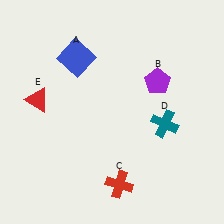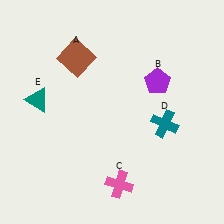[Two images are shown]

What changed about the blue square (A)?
In Image 1, A is blue. In Image 2, it changed to brown.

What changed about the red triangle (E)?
In Image 1, E is red. In Image 2, it changed to teal.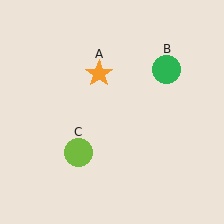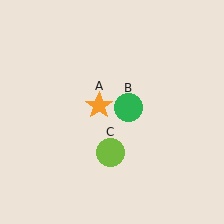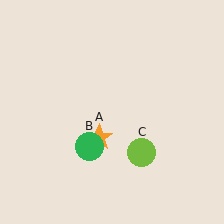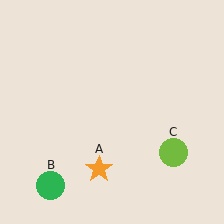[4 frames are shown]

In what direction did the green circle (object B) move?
The green circle (object B) moved down and to the left.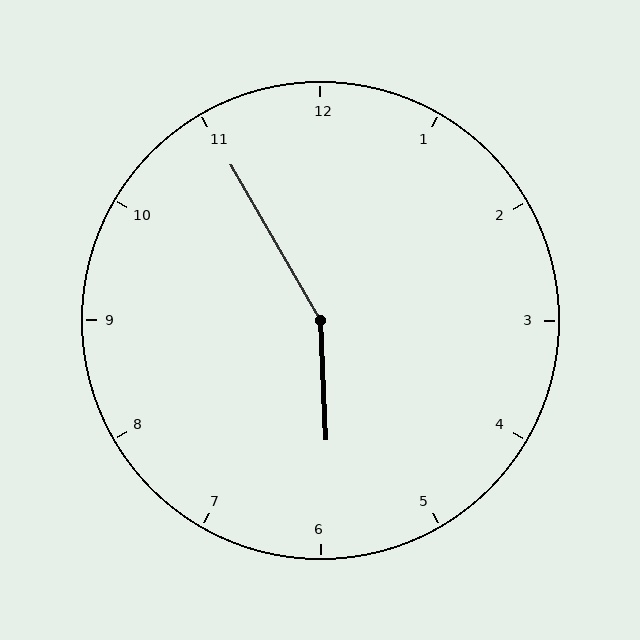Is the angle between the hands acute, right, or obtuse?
It is obtuse.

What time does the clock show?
5:55.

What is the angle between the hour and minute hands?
Approximately 152 degrees.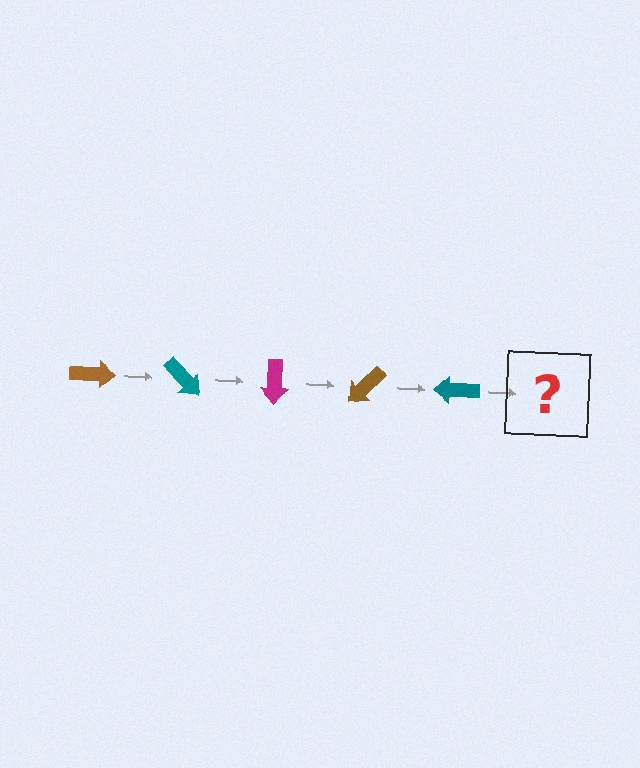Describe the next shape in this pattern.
It should be a magenta arrow, rotated 225 degrees from the start.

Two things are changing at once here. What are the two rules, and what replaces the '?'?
The two rules are that it rotates 45 degrees each step and the color cycles through brown, teal, and magenta. The '?' should be a magenta arrow, rotated 225 degrees from the start.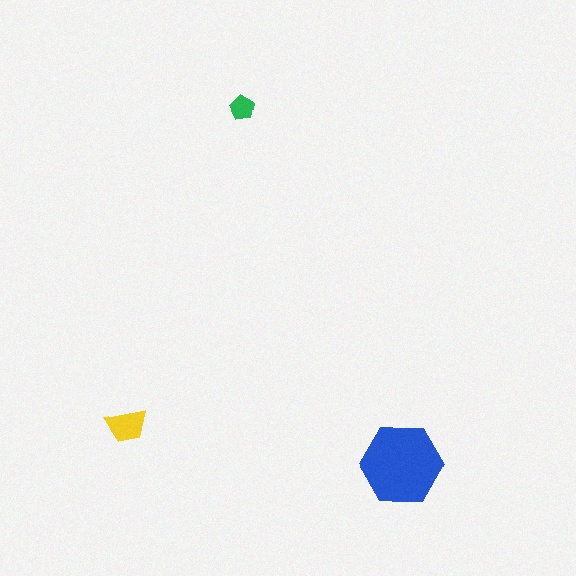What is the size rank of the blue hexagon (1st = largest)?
1st.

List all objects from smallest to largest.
The green pentagon, the yellow trapezoid, the blue hexagon.